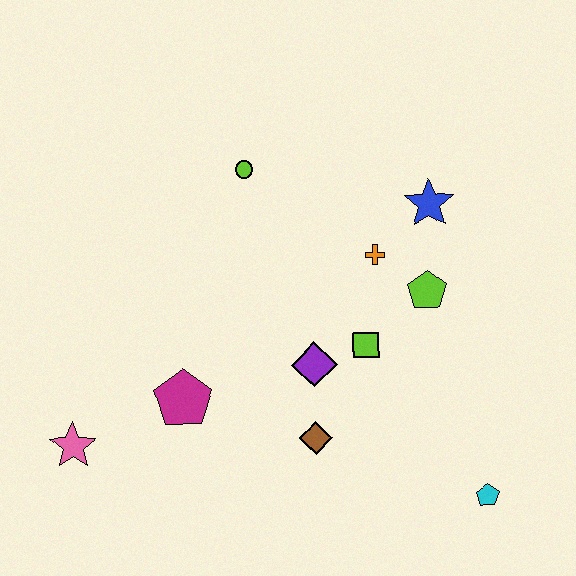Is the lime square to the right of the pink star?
Yes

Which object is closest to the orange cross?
The lime pentagon is closest to the orange cross.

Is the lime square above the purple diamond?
Yes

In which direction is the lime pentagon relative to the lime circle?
The lime pentagon is to the right of the lime circle.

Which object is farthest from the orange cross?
The pink star is farthest from the orange cross.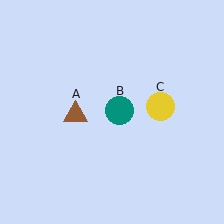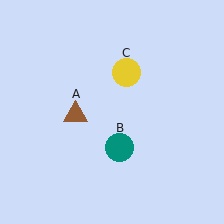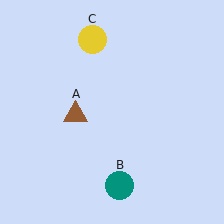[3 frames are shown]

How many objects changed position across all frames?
2 objects changed position: teal circle (object B), yellow circle (object C).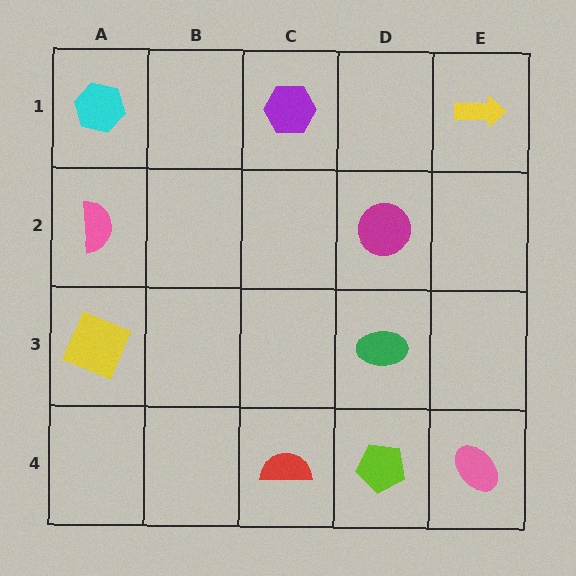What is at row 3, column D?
A green ellipse.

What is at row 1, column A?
A cyan hexagon.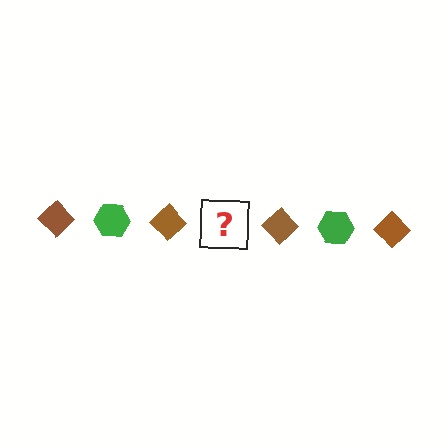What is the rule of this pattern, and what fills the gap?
The rule is that the pattern alternates between brown diamond and green hexagon. The gap should be filled with a green hexagon.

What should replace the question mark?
The question mark should be replaced with a green hexagon.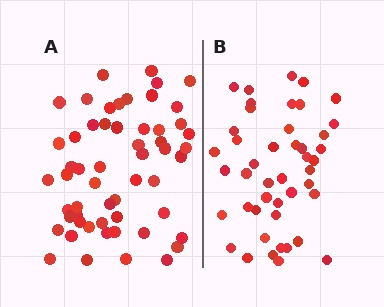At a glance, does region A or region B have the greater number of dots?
Region A (the left region) has more dots.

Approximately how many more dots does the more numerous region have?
Region A has roughly 12 or so more dots than region B.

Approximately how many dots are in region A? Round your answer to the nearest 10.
About 60 dots. (The exact count is 56, which rounds to 60.)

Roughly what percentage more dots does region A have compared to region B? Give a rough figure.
About 25% more.